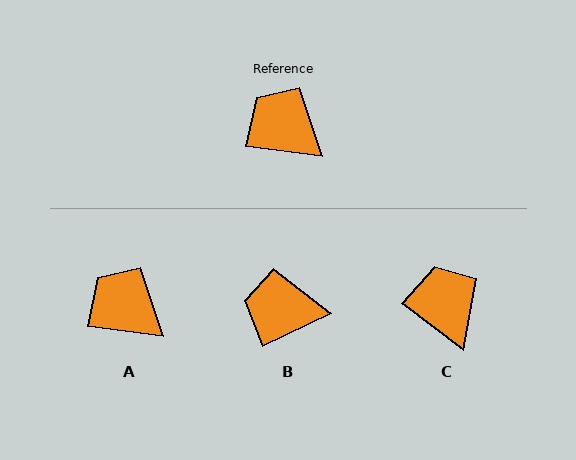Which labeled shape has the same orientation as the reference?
A.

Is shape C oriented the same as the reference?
No, it is off by about 29 degrees.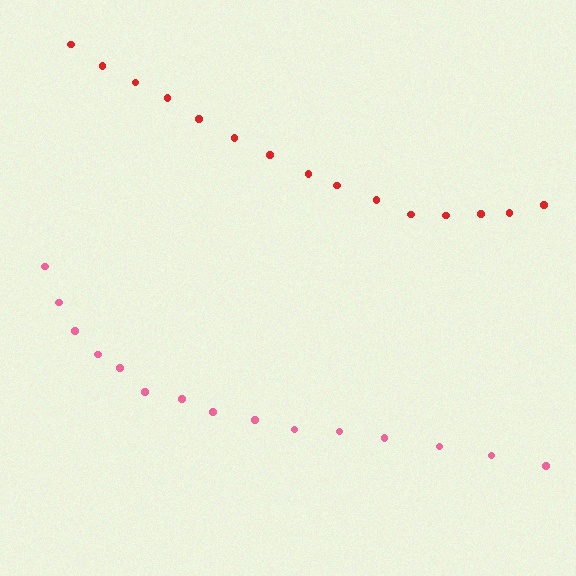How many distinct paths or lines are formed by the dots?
There are 2 distinct paths.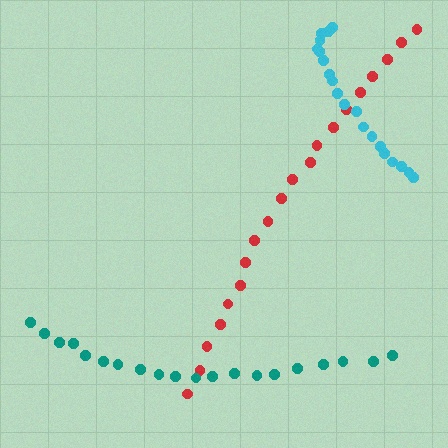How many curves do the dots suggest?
There are 3 distinct paths.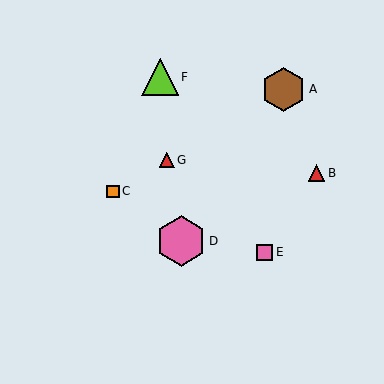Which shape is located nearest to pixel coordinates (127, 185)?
The orange square (labeled C) at (113, 191) is nearest to that location.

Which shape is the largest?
The pink hexagon (labeled D) is the largest.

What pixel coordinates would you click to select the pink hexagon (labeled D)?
Click at (181, 241) to select the pink hexagon D.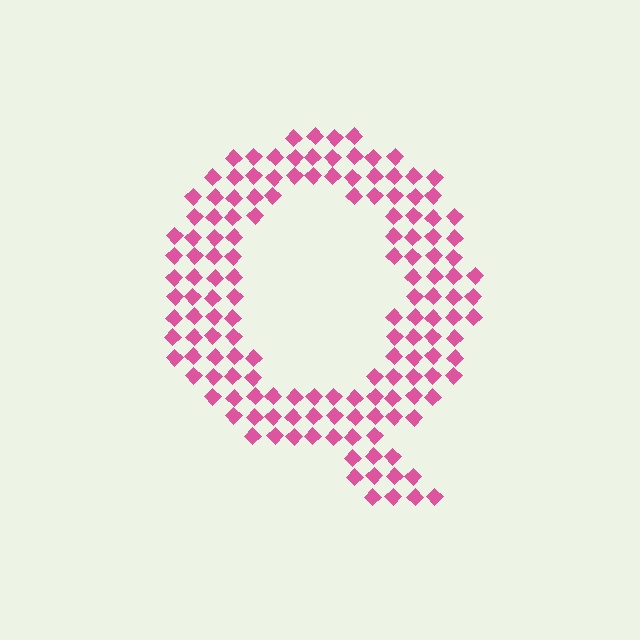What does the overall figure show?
The overall figure shows the letter Q.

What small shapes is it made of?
It is made of small diamonds.